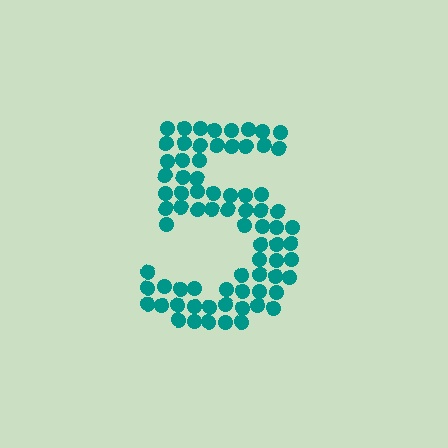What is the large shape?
The large shape is the digit 5.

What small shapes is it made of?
It is made of small circles.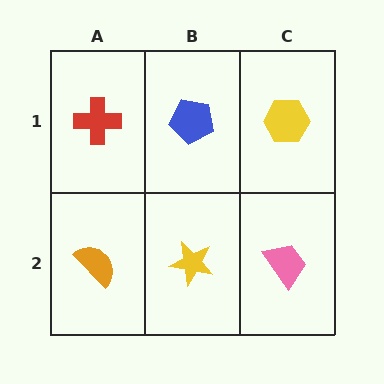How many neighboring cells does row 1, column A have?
2.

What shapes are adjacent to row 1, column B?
A yellow star (row 2, column B), a red cross (row 1, column A), a yellow hexagon (row 1, column C).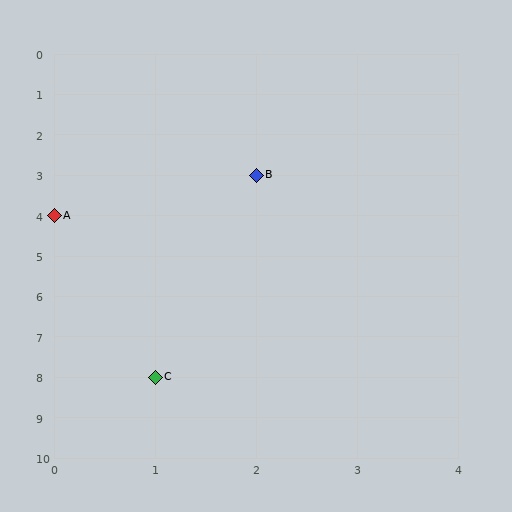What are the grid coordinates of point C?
Point C is at grid coordinates (1, 8).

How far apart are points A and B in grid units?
Points A and B are 2 columns and 1 row apart (about 2.2 grid units diagonally).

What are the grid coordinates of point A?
Point A is at grid coordinates (0, 4).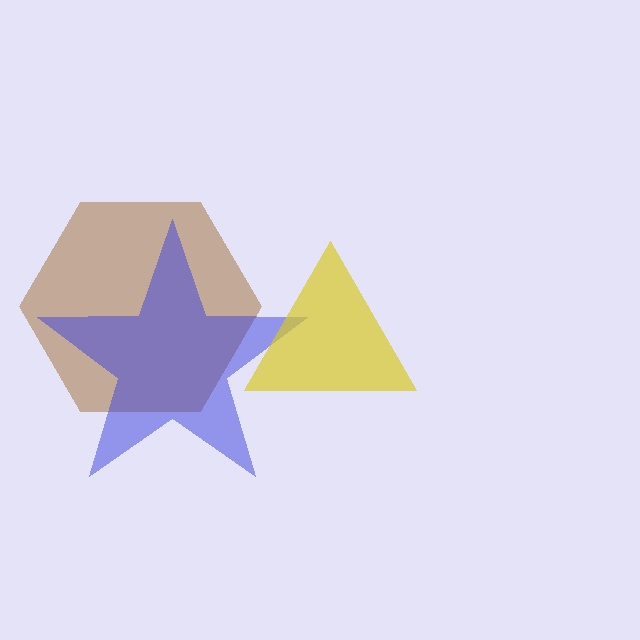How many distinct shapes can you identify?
There are 3 distinct shapes: a brown hexagon, a blue star, a yellow triangle.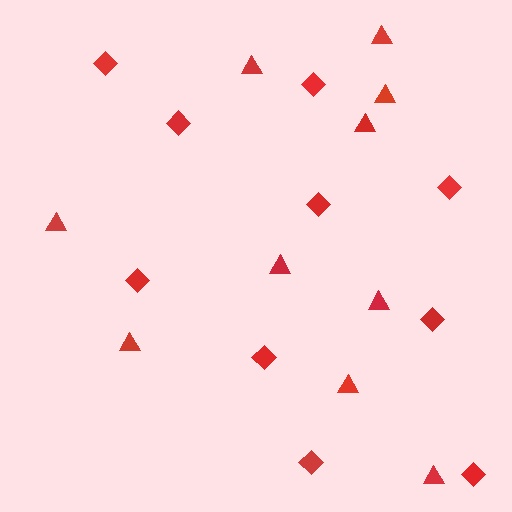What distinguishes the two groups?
There are 2 groups: one group of diamonds (10) and one group of triangles (10).